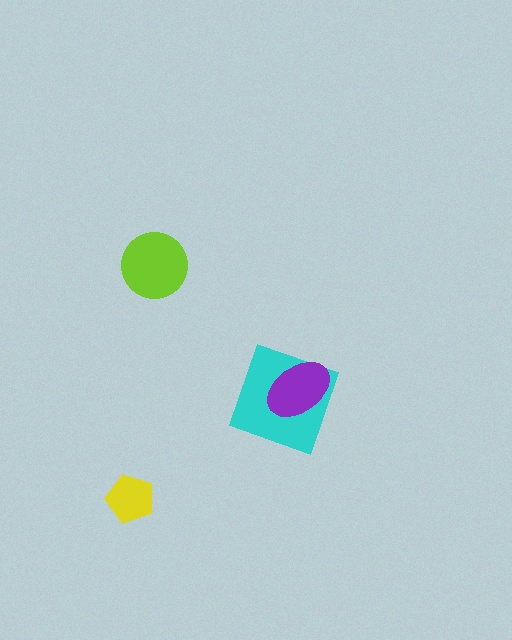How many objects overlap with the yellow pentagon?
0 objects overlap with the yellow pentagon.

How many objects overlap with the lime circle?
0 objects overlap with the lime circle.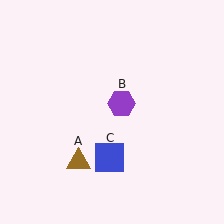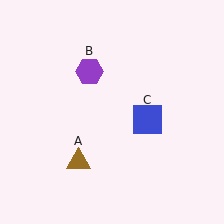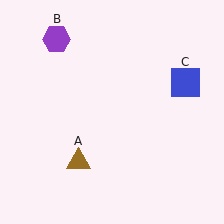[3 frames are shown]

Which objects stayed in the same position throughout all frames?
Brown triangle (object A) remained stationary.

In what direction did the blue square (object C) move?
The blue square (object C) moved up and to the right.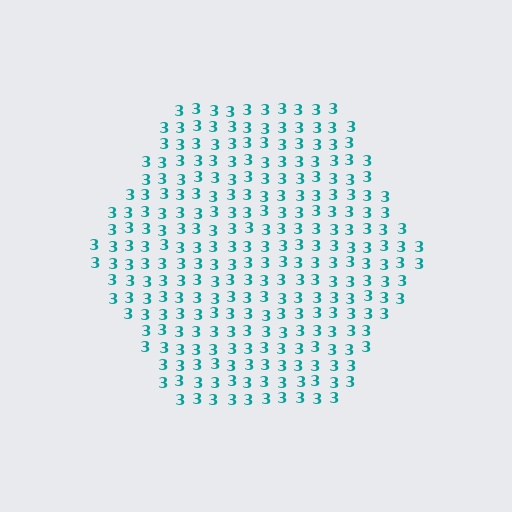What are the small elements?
The small elements are digit 3's.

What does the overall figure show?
The overall figure shows a hexagon.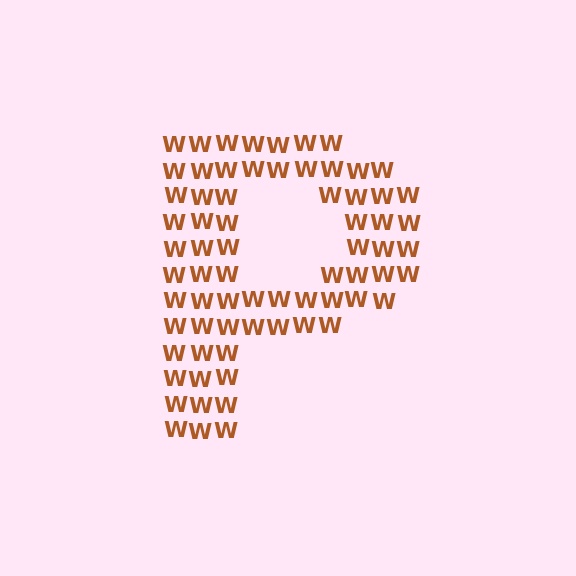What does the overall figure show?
The overall figure shows the letter P.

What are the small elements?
The small elements are letter W's.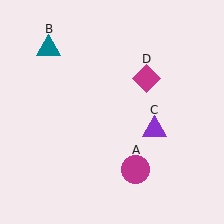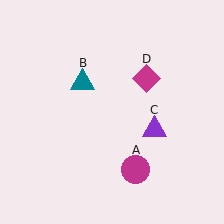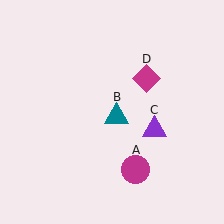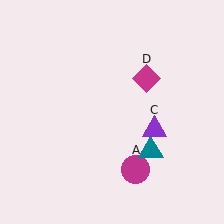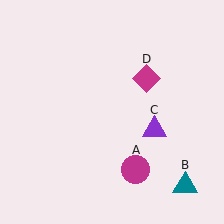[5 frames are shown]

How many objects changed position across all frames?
1 object changed position: teal triangle (object B).